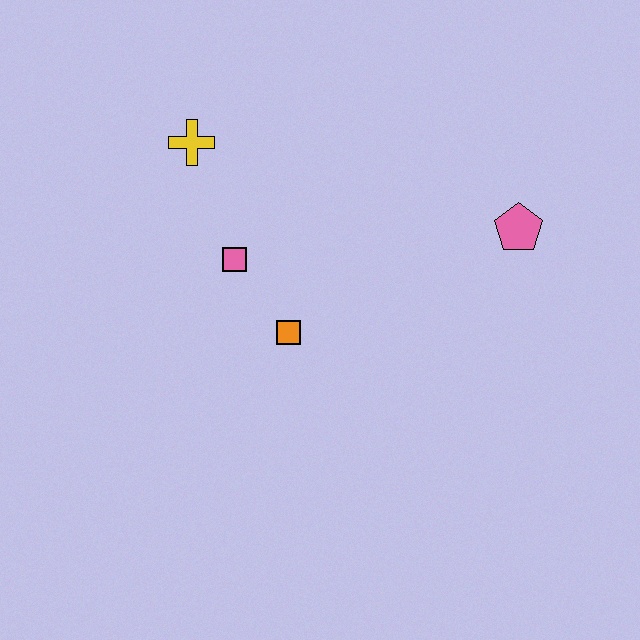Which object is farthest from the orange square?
The pink pentagon is farthest from the orange square.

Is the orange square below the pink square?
Yes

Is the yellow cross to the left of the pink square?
Yes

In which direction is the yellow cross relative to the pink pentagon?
The yellow cross is to the left of the pink pentagon.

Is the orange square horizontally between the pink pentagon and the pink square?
Yes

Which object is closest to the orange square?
The pink square is closest to the orange square.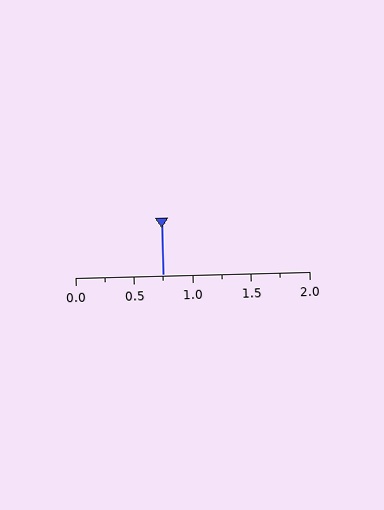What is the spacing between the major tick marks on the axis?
The major ticks are spaced 0.5 apart.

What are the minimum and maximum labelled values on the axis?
The axis runs from 0.0 to 2.0.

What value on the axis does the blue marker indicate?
The marker indicates approximately 0.75.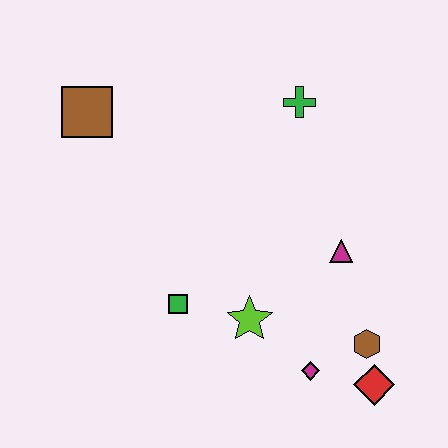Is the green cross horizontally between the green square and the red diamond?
Yes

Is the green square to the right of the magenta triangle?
No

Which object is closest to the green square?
The lime star is closest to the green square.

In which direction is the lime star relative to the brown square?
The lime star is below the brown square.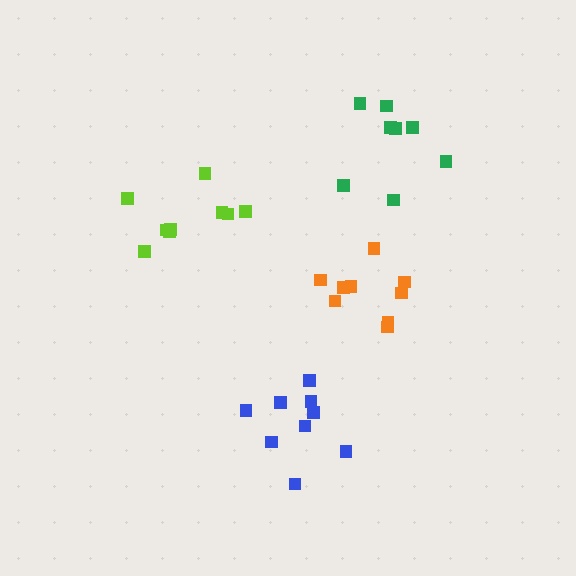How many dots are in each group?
Group 1: 9 dots, Group 2: 9 dots, Group 3: 9 dots, Group 4: 8 dots (35 total).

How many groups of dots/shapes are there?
There are 4 groups.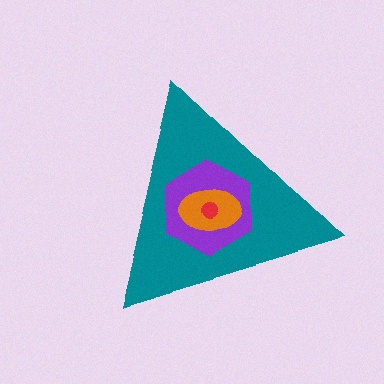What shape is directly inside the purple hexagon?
The orange ellipse.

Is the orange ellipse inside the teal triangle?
Yes.